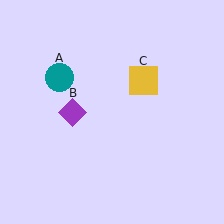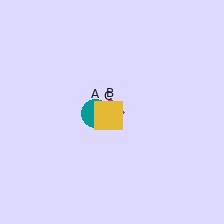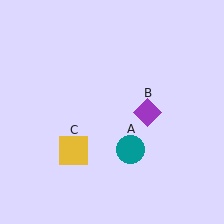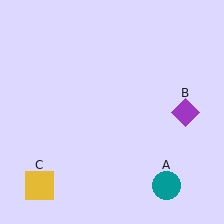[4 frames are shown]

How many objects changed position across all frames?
3 objects changed position: teal circle (object A), purple diamond (object B), yellow square (object C).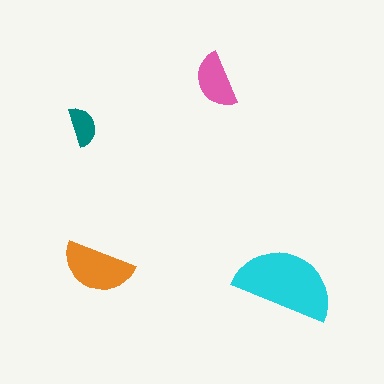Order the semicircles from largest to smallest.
the cyan one, the orange one, the pink one, the teal one.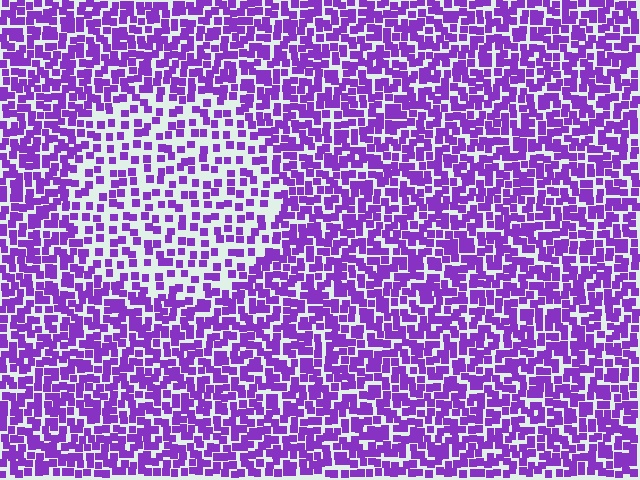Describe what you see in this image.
The image contains small purple elements arranged at two different densities. A circle-shaped region is visible where the elements are less densely packed than the surrounding area.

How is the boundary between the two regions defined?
The boundary is defined by a change in element density (approximately 1.9x ratio). All elements are the same color, size, and shape.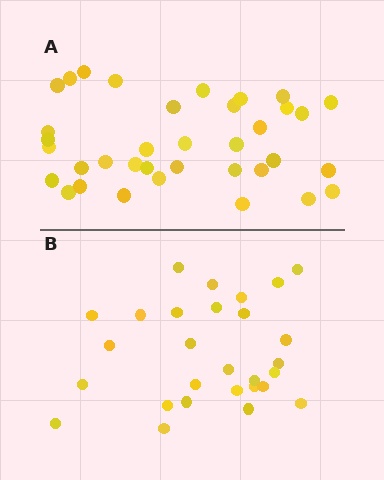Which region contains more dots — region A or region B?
Region A (the top region) has more dots.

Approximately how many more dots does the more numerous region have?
Region A has roughly 8 or so more dots than region B.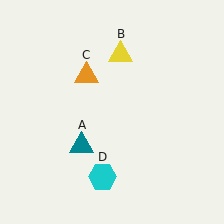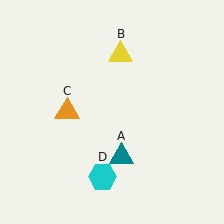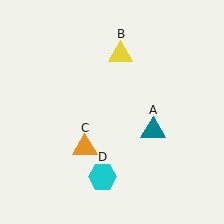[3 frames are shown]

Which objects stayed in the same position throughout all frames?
Yellow triangle (object B) and cyan hexagon (object D) remained stationary.